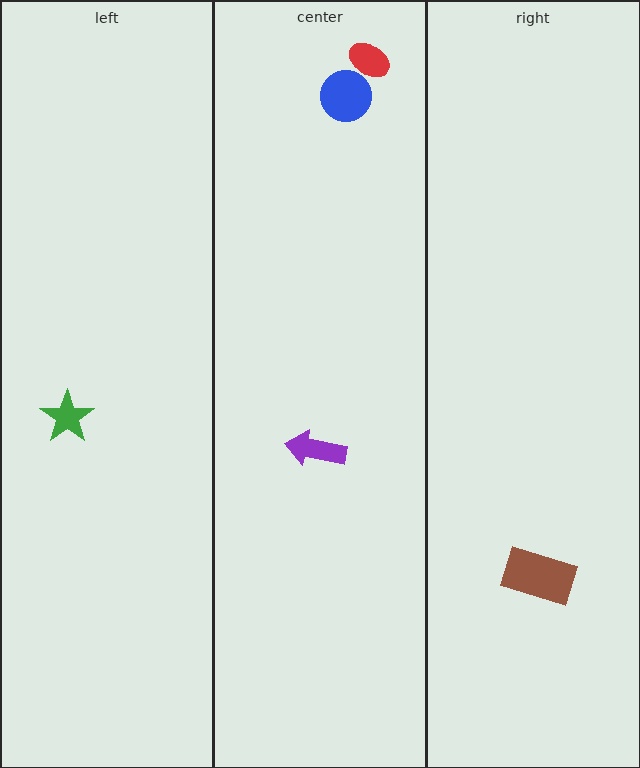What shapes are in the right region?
The brown rectangle.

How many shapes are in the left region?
1.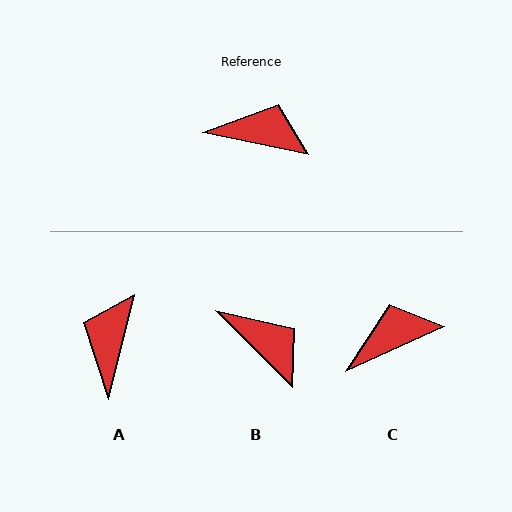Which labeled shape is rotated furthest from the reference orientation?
A, about 87 degrees away.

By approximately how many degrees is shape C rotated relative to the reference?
Approximately 36 degrees counter-clockwise.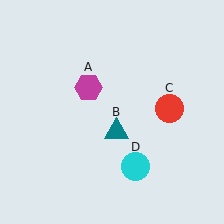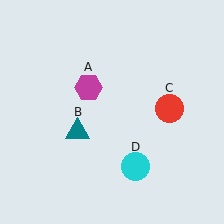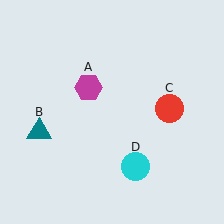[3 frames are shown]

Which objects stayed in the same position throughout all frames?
Magenta hexagon (object A) and red circle (object C) and cyan circle (object D) remained stationary.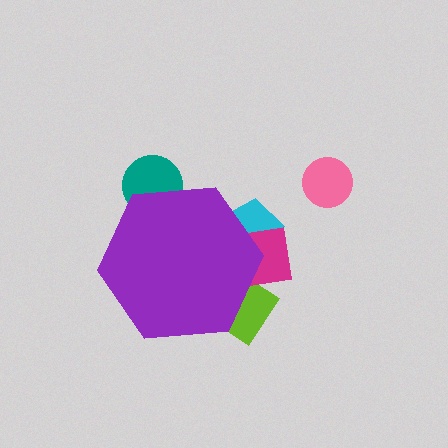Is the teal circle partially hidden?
Yes, the teal circle is partially hidden behind the purple hexagon.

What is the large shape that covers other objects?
A purple hexagon.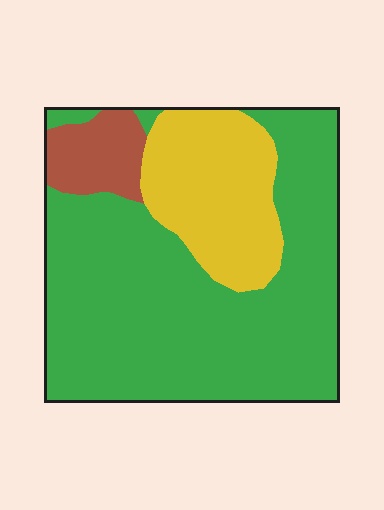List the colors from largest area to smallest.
From largest to smallest: green, yellow, brown.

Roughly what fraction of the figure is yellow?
Yellow covers around 25% of the figure.